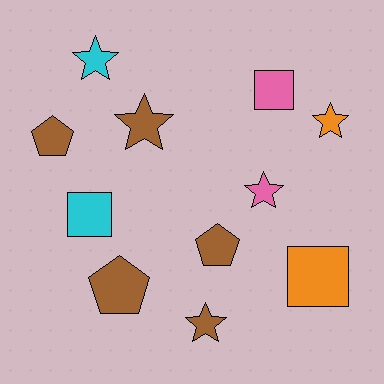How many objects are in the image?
There are 11 objects.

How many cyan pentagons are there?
There are no cyan pentagons.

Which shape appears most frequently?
Star, with 5 objects.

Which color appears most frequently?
Brown, with 5 objects.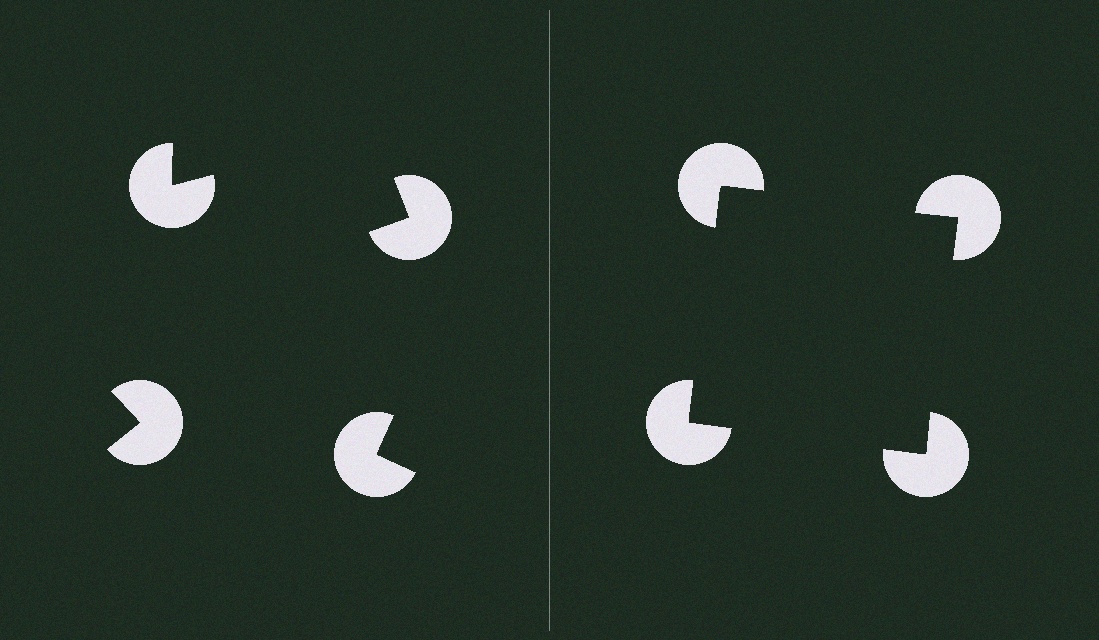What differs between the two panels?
The pac-man discs are positioned identically on both sides; only the wedge orientations differ. On the right they align to a square; on the left they are misaligned.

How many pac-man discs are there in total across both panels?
8 — 4 on each side.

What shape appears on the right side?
An illusory square.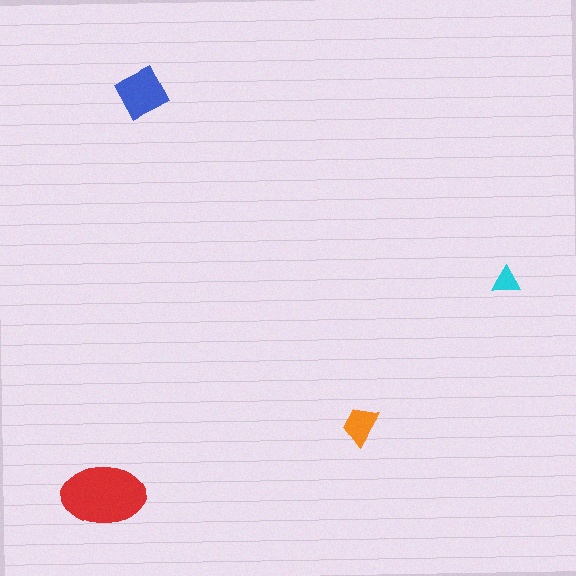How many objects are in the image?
There are 4 objects in the image.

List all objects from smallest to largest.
The cyan triangle, the orange trapezoid, the blue diamond, the red ellipse.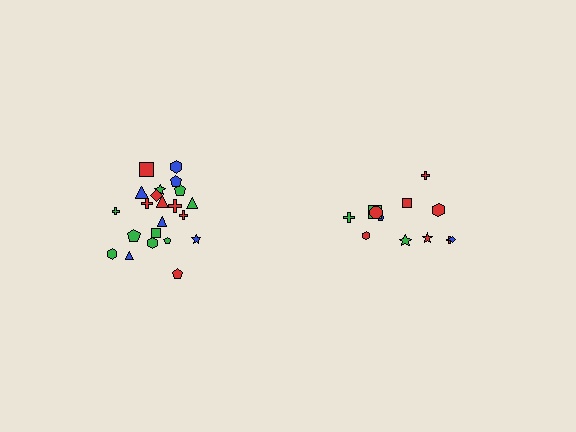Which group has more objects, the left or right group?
The left group.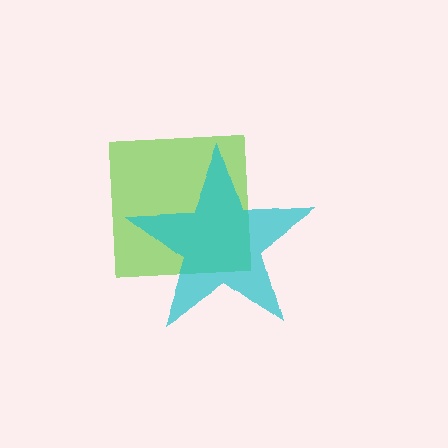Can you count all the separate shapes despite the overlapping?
Yes, there are 2 separate shapes.